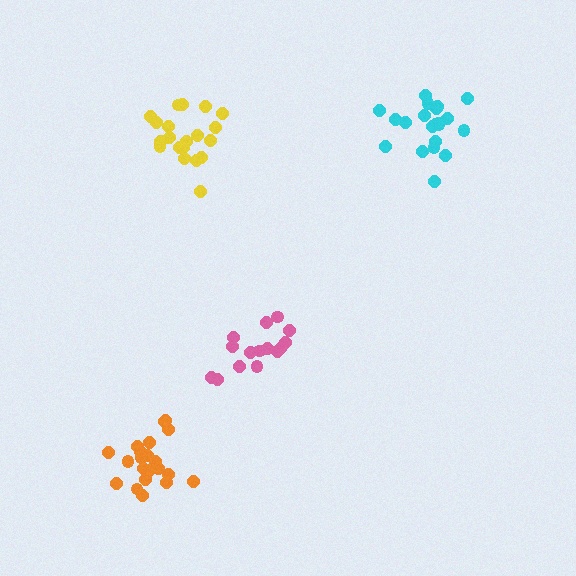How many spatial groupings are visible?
There are 4 spatial groupings.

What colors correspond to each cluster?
The clusters are colored: yellow, pink, orange, cyan.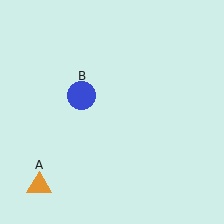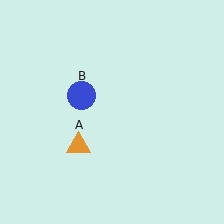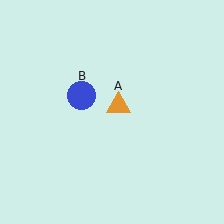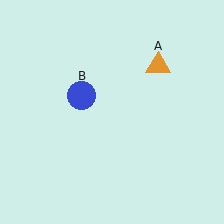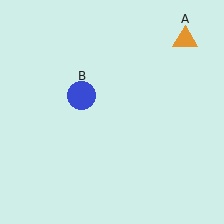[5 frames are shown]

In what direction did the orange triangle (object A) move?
The orange triangle (object A) moved up and to the right.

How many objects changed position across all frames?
1 object changed position: orange triangle (object A).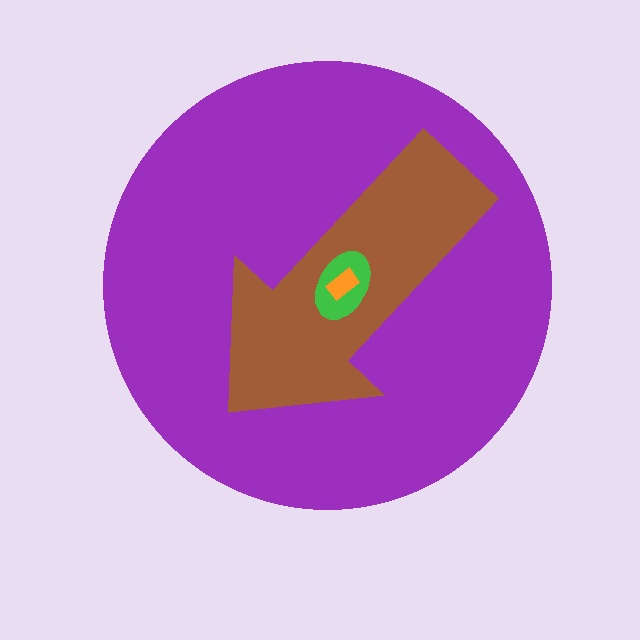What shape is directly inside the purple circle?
The brown arrow.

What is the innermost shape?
The orange rectangle.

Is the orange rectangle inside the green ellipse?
Yes.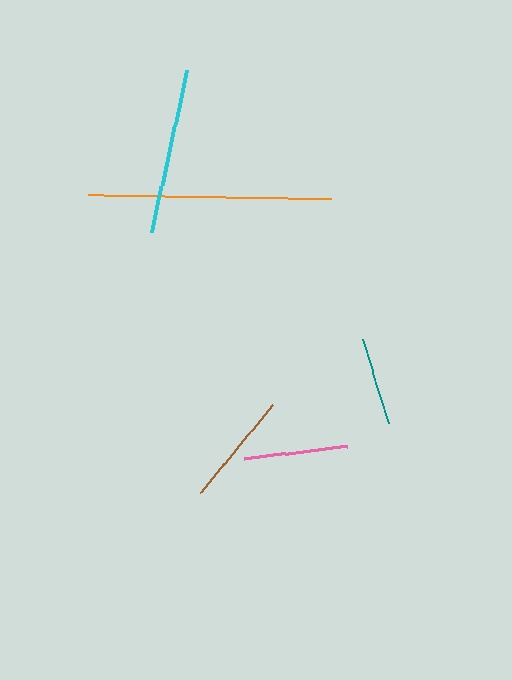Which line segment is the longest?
The orange line is the longest at approximately 243 pixels.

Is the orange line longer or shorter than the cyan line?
The orange line is longer than the cyan line.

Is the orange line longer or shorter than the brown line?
The orange line is longer than the brown line.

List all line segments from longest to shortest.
From longest to shortest: orange, cyan, brown, pink, teal.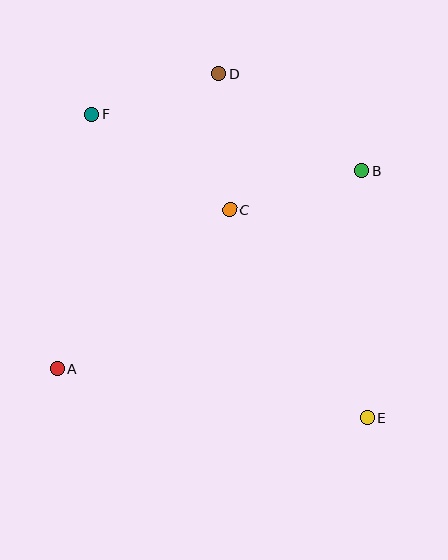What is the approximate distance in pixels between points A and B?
The distance between A and B is approximately 363 pixels.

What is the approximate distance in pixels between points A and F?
The distance between A and F is approximately 256 pixels.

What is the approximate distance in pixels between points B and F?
The distance between B and F is approximately 275 pixels.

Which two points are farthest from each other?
Points E and F are farthest from each other.